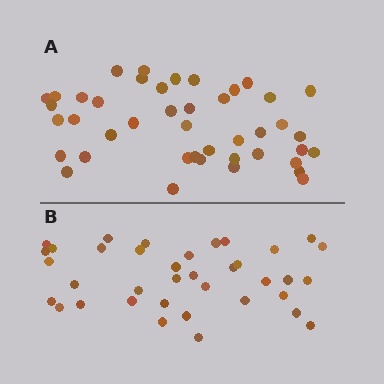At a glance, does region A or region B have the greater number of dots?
Region A (the top region) has more dots.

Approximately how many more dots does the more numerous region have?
Region A has about 6 more dots than region B.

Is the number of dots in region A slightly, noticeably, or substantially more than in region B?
Region A has only slightly more — the two regions are fairly close. The ratio is roughly 1.2 to 1.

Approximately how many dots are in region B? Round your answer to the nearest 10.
About 40 dots. (The exact count is 37, which rounds to 40.)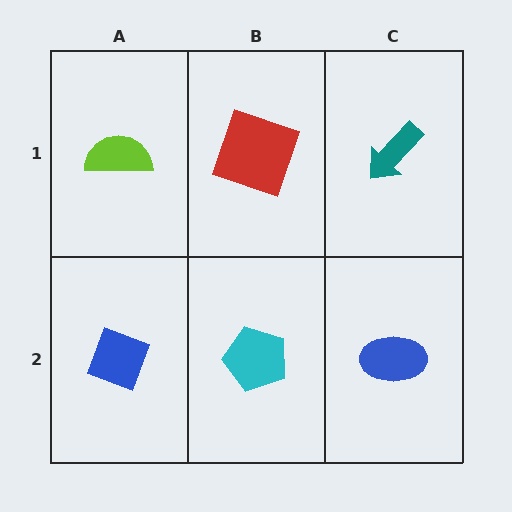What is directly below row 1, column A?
A blue diamond.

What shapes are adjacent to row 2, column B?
A red square (row 1, column B), a blue diamond (row 2, column A), a blue ellipse (row 2, column C).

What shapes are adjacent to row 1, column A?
A blue diamond (row 2, column A), a red square (row 1, column B).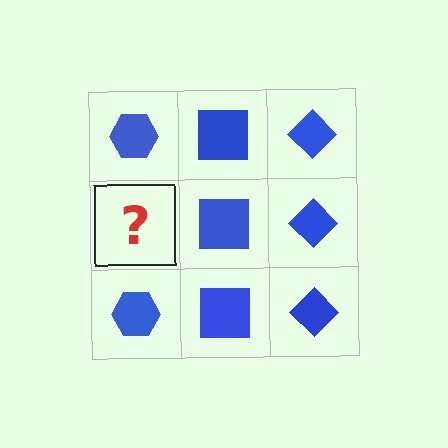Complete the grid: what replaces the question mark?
The question mark should be replaced with a blue hexagon.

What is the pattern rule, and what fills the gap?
The rule is that each column has a consistent shape. The gap should be filled with a blue hexagon.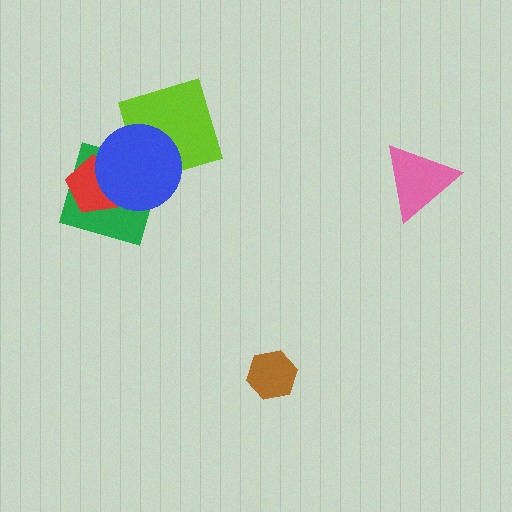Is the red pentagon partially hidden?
Yes, it is partially covered by another shape.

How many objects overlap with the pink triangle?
0 objects overlap with the pink triangle.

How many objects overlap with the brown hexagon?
0 objects overlap with the brown hexagon.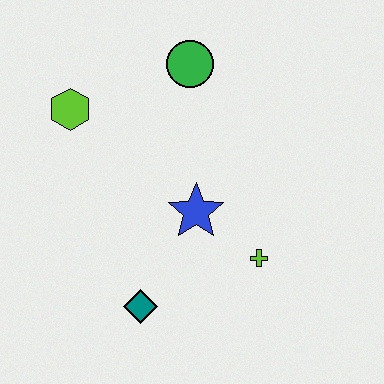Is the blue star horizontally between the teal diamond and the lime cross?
Yes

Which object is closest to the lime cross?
The blue star is closest to the lime cross.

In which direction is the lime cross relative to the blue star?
The lime cross is to the right of the blue star.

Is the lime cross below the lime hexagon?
Yes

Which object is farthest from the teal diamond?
The green circle is farthest from the teal diamond.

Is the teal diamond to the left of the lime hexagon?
No